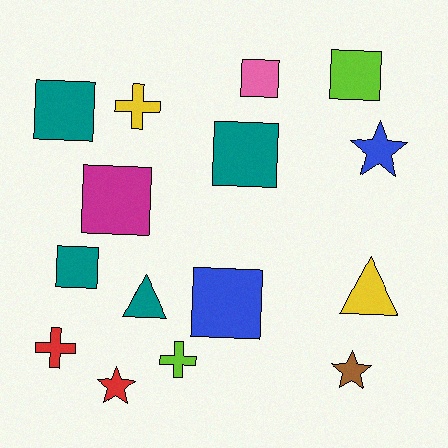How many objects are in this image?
There are 15 objects.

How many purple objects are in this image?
There are no purple objects.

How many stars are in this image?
There are 3 stars.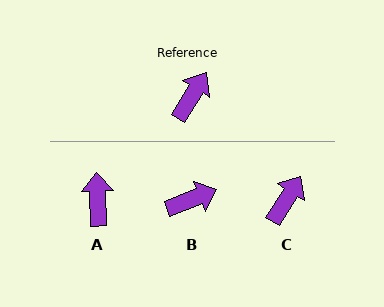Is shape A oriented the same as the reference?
No, it is off by about 34 degrees.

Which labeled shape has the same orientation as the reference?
C.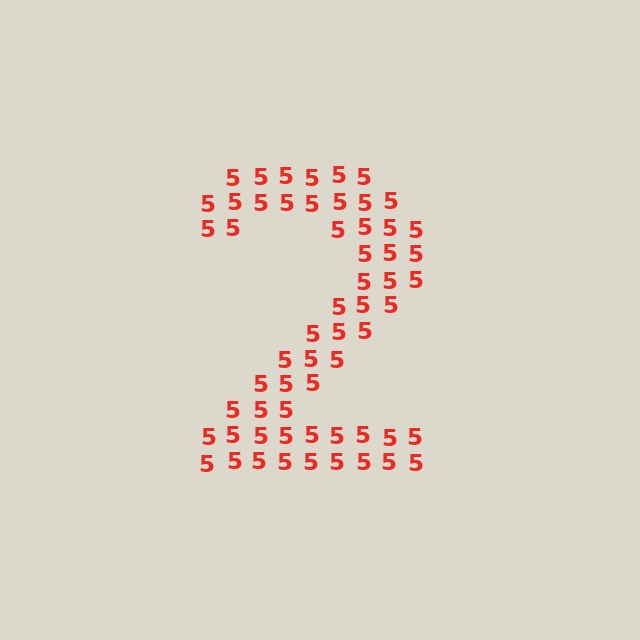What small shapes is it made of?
It is made of small digit 5's.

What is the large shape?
The large shape is the digit 2.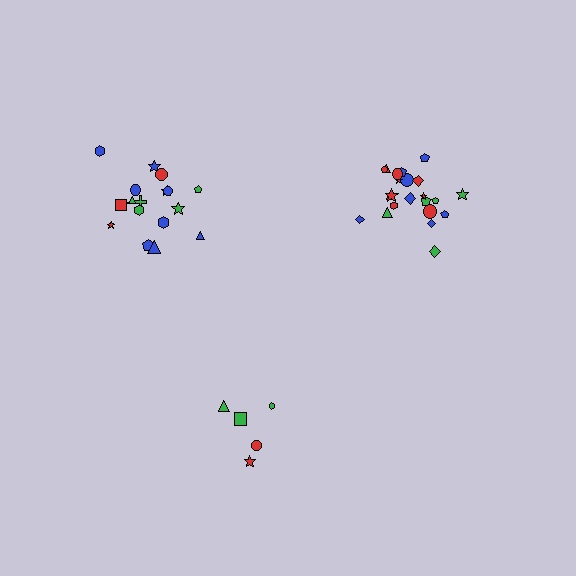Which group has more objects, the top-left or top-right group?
The top-right group.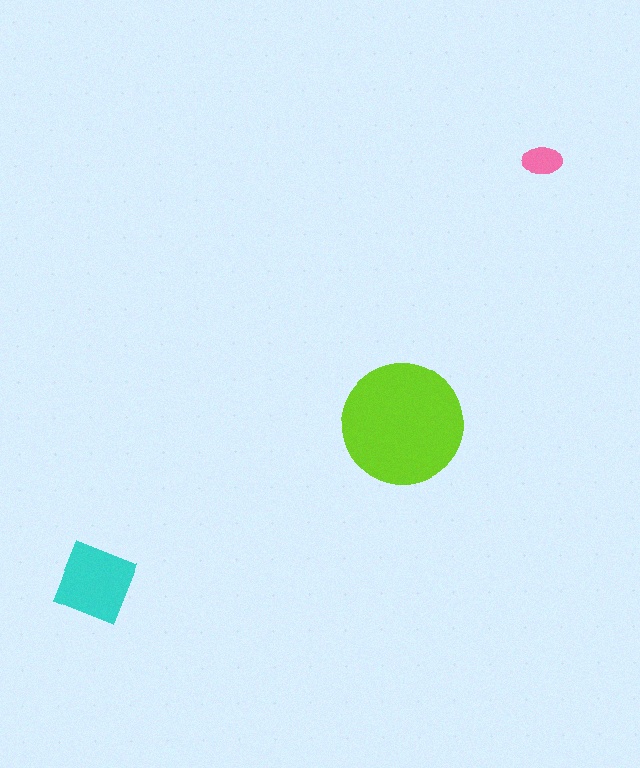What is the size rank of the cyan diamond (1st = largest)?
2nd.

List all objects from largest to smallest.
The lime circle, the cyan diamond, the pink ellipse.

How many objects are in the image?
There are 3 objects in the image.